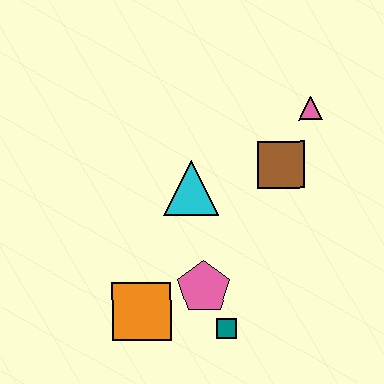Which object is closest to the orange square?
The pink pentagon is closest to the orange square.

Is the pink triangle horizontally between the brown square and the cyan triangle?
No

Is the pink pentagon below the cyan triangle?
Yes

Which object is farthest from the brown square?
The orange square is farthest from the brown square.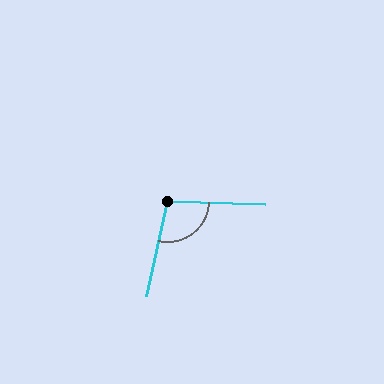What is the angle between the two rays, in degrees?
Approximately 101 degrees.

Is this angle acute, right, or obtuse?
It is obtuse.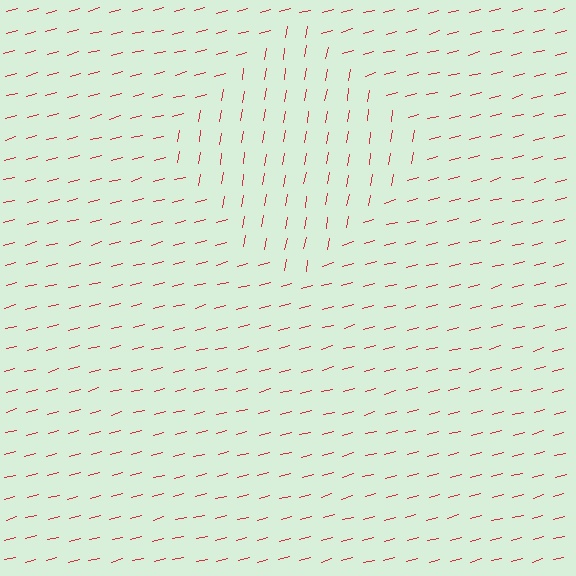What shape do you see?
I see a diamond.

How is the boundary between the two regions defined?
The boundary is defined purely by a change in line orientation (approximately 66 degrees difference). All lines are the same color and thickness.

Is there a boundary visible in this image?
Yes, there is a texture boundary formed by a change in line orientation.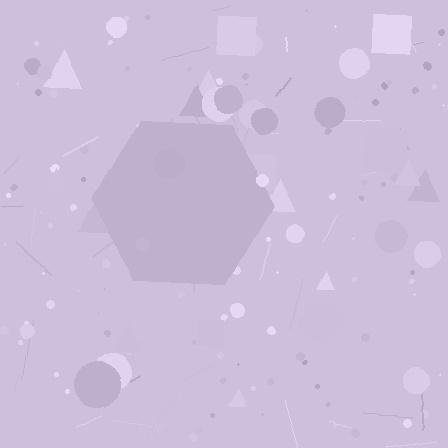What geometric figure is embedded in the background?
A hexagon is embedded in the background.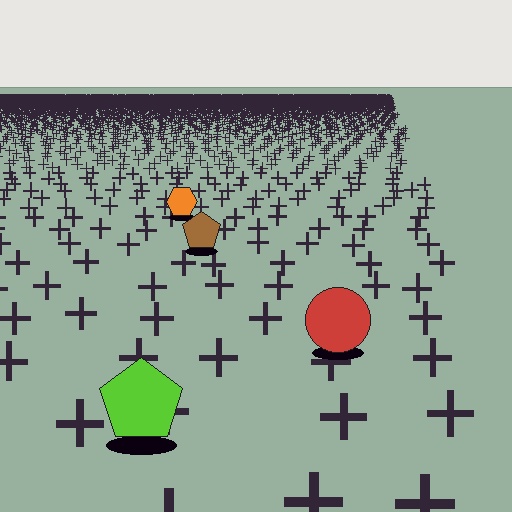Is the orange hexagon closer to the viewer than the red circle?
No. The red circle is closer — you can tell from the texture gradient: the ground texture is coarser near it.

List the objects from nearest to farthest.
From nearest to farthest: the lime pentagon, the red circle, the brown pentagon, the orange hexagon.